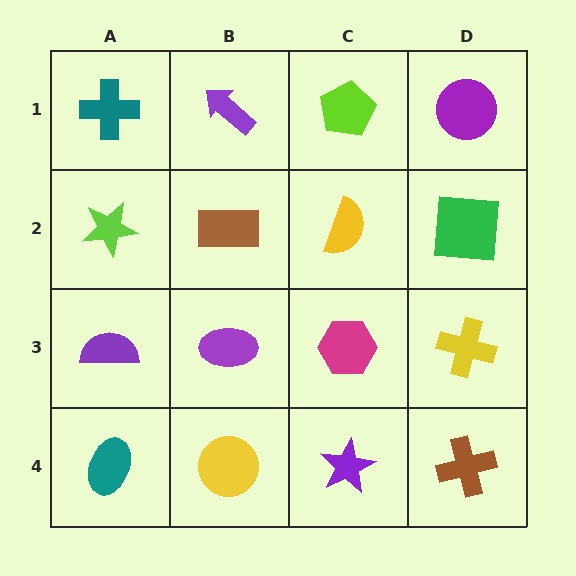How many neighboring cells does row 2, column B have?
4.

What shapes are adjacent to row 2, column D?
A purple circle (row 1, column D), a yellow cross (row 3, column D), a yellow semicircle (row 2, column C).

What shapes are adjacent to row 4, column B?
A purple ellipse (row 3, column B), a teal ellipse (row 4, column A), a purple star (row 4, column C).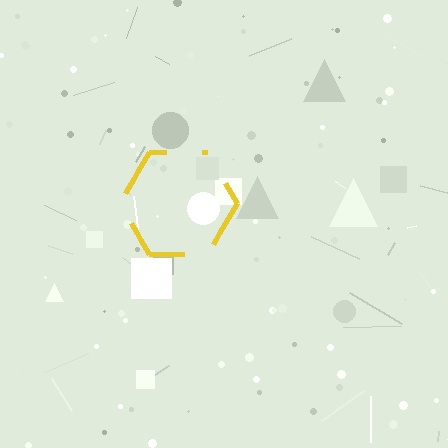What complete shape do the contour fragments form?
The contour fragments form a hexagon.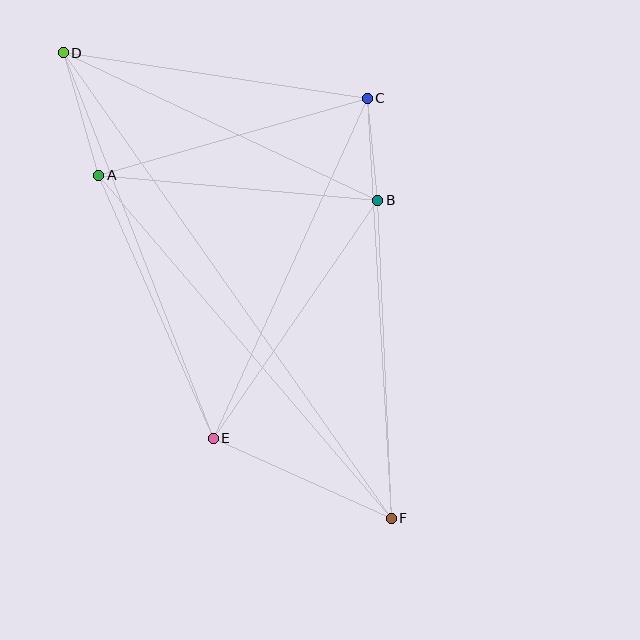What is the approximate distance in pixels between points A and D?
The distance between A and D is approximately 127 pixels.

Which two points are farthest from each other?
Points D and F are farthest from each other.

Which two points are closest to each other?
Points B and C are closest to each other.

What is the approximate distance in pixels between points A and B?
The distance between A and B is approximately 280 pixels.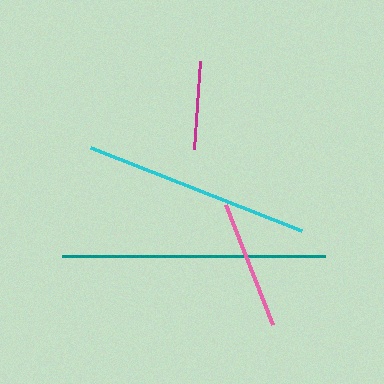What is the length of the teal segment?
The teal segment is approximately 263 pixels long.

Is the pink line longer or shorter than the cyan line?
The cyan line is longer than the pink line.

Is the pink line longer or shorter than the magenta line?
The pink line is longer than the magenta line.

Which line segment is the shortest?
The magenta line is the shortest at approximately 88 pixels.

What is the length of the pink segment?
The pink segment is approximately 129 pixels long.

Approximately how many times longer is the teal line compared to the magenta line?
The teal line is approximately 3.0 times the length of the magenta line.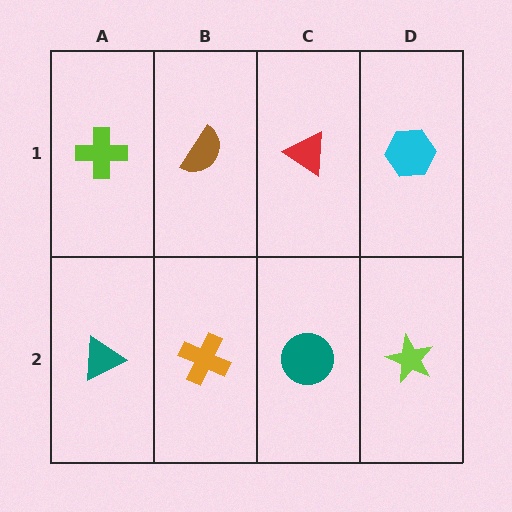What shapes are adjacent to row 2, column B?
A brown semicircle (row 1, column B), a teal triangle (row 2, column A), a teal circle (row 2, column C).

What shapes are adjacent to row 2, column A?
A lime cross (row 1, column A), an orange cross (row 2, column B).